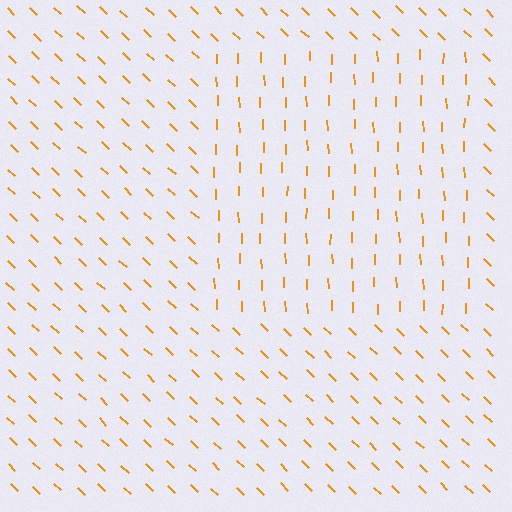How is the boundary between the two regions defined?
The boundary is defined purely by a change in line orientation (approximately 45 degrees difference). All lines are the same color and thickness.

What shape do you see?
I see a rectangle.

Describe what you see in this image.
The image is filled with small orange line segments. A rectangle region in the image has lines oriented differently from the surrounding lines, creating a visible texture boundary.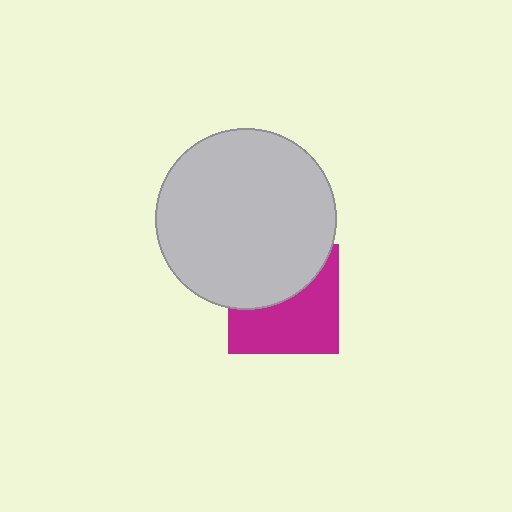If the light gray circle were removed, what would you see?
You would see the complete magenta square.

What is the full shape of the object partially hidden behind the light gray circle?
The partially hidden object is a magenta square.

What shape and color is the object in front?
The object in front is a light gray circle.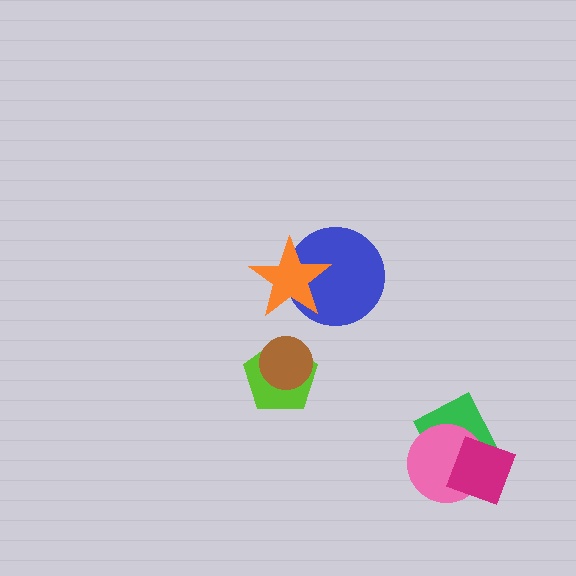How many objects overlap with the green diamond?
2 objects overlap with the green diamond.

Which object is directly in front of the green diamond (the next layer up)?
The pink circle is directly in front of the green diamond.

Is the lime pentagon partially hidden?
Yes, it is partially covered by another shape.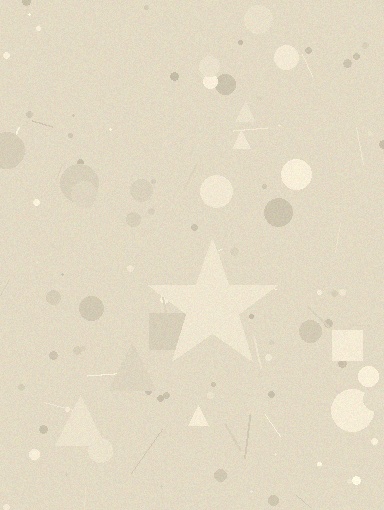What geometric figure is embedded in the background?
A star is embedded in the background.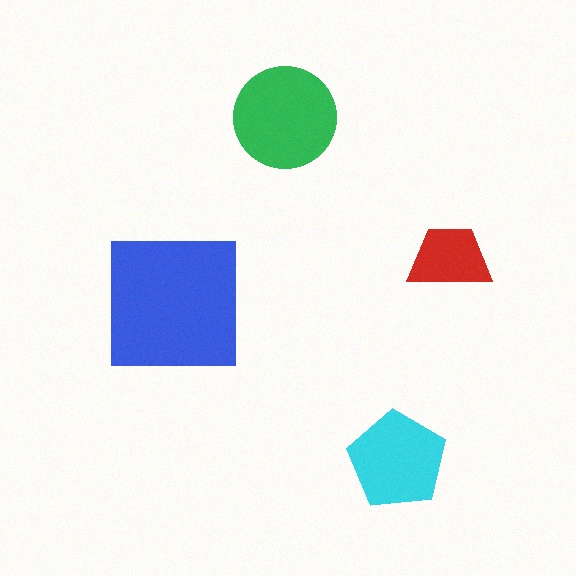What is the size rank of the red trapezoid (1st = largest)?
4th.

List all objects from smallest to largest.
The red trapezoid, the cyan pentagon, the green circle, the blue square.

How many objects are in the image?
There are 4 objects in the image.